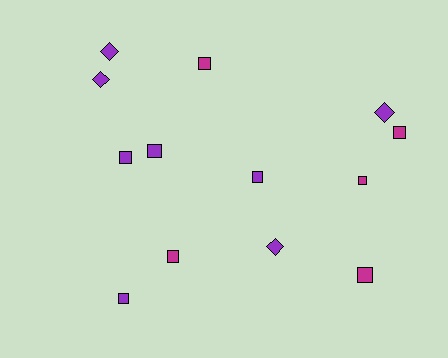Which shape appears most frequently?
Square, with 9 objects.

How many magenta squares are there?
There are 5 magenta squares.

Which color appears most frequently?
Purple, with 8 objects.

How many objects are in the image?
There are 13 objects.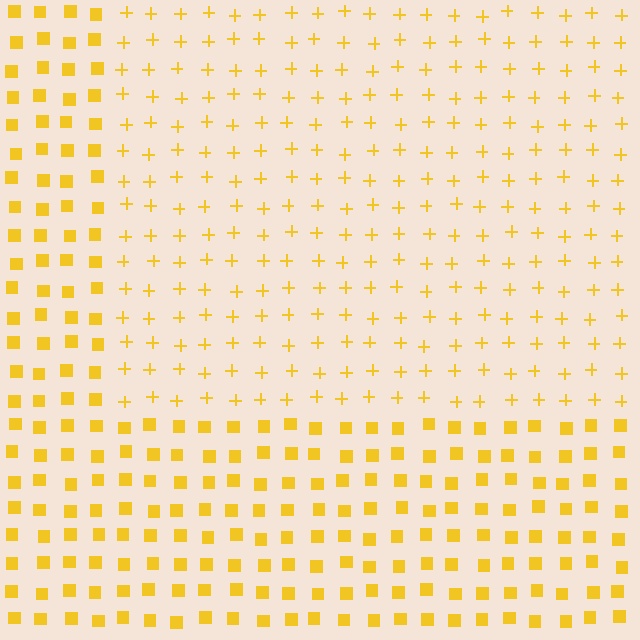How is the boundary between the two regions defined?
The boundary is defined by a change in element shape: plus signs inside vs. squares outside. All elements share the same color and spacing.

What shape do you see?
I see a rectangle.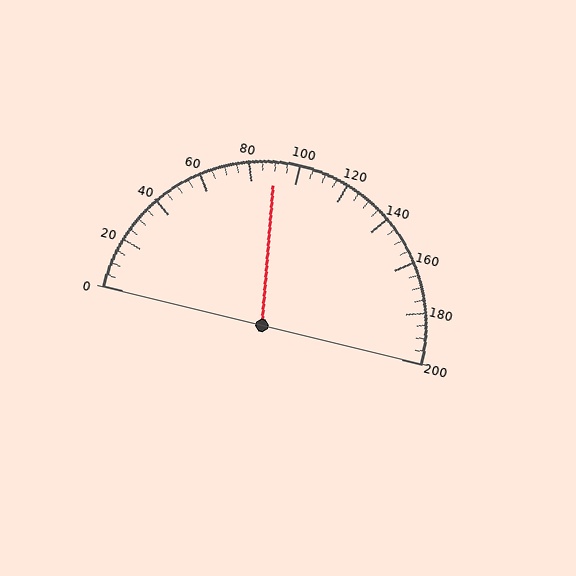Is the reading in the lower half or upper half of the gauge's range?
The reading is in the lower half of the range (0 to 200).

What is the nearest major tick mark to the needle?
The nearest major tick mark is 80.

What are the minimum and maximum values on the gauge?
The gauge ranges from 0 to 200.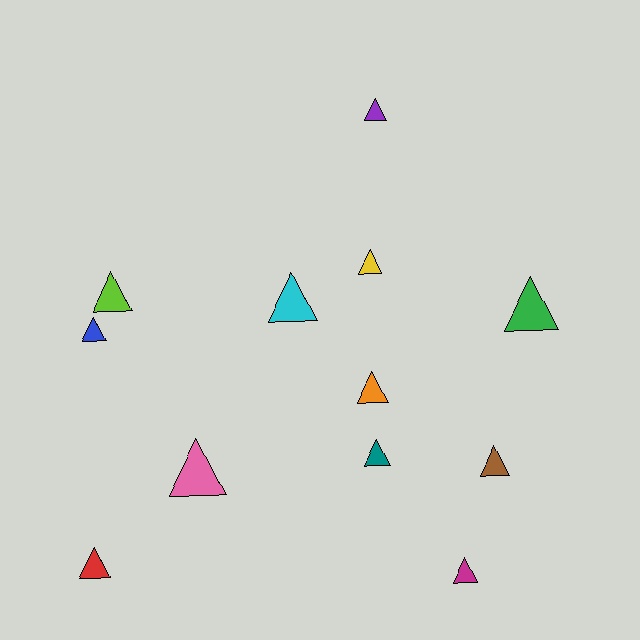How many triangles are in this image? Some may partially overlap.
There are 12 triangles.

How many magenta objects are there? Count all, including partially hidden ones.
There is 1 magenta object.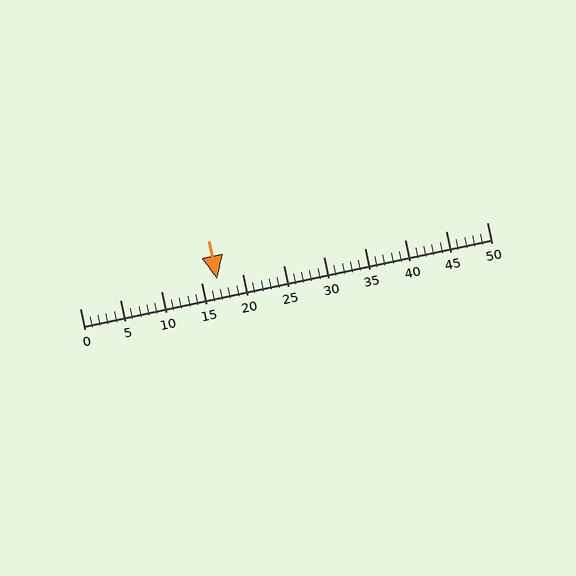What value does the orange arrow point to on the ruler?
The orange arrow points to approximately 17.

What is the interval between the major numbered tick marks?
The major tick marks are spaced 5 units apart.